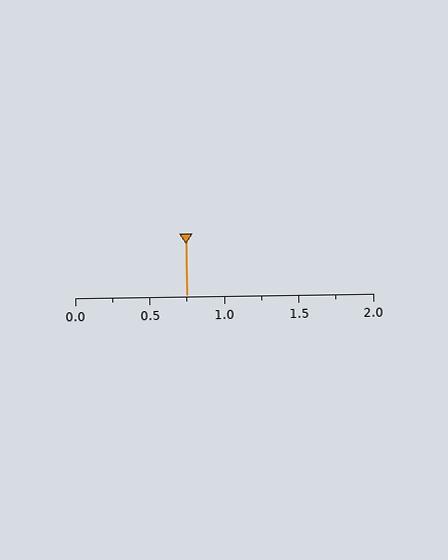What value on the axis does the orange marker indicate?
The marker indicates approximately 0.75.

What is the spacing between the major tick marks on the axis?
The major ticks are spaced 0.5 apart.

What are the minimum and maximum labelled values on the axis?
The axis runs from 0.0 to 2.0.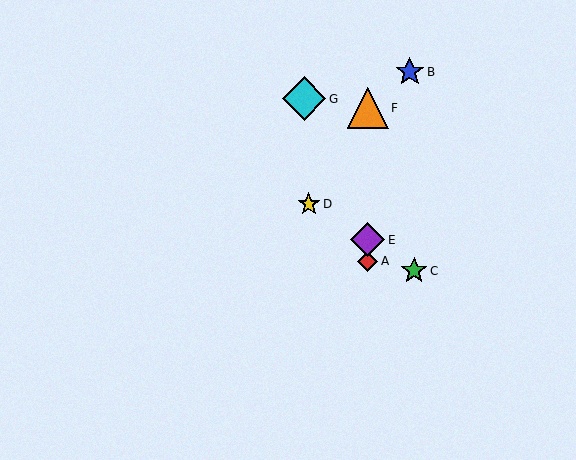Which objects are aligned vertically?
Objects A, E, F are aligned vertically.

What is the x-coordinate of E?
Object E is at x≈368.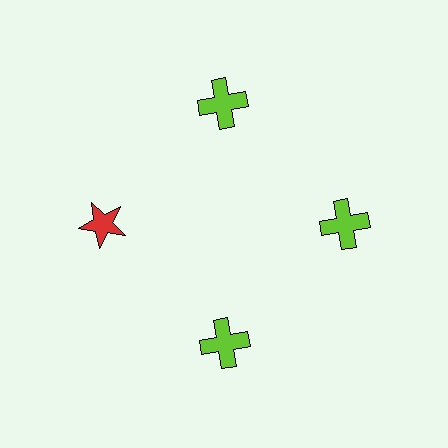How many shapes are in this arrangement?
There are 4 shapes arranged in a ring pattern.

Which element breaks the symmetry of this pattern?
The red star at roughly the 9 o'clock position breaks the symmetry. All other shapes are lime crosses.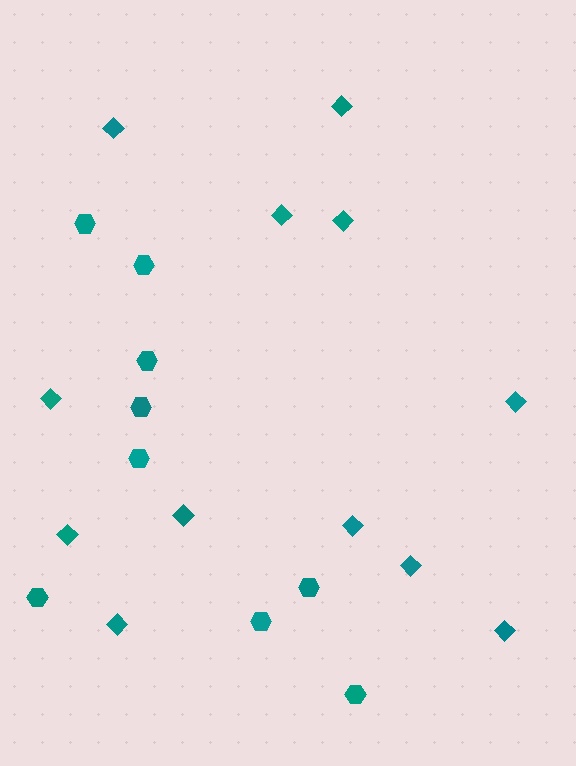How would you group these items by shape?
There are 2 groups: one group of diamonds (12) and one group of hexagons (9).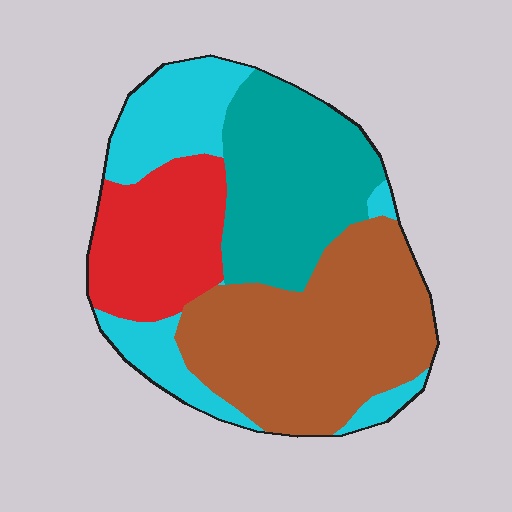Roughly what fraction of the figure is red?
Red covers roughly 20% of the figure.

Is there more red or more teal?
Teal.